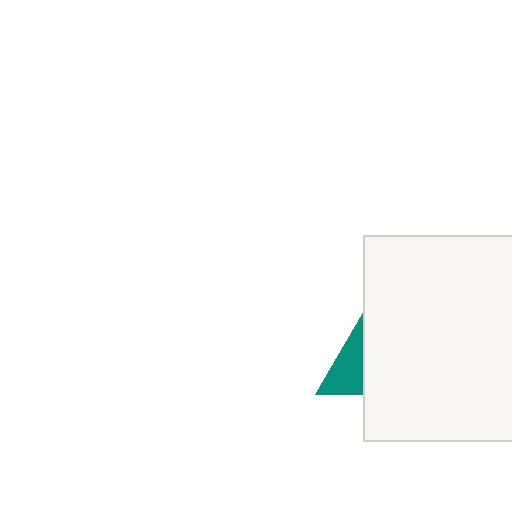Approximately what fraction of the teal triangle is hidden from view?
Roughly 70% of the teal triangle is hidden behind the white square.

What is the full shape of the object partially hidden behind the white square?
The partially hidden object is a teal triangle.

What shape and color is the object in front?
The object in front is a white square.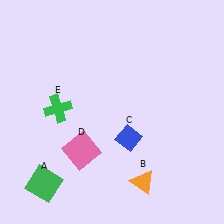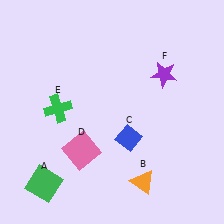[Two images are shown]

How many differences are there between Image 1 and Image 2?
There is 1 difference between the two images.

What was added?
A purple star (F) was added in Image 2.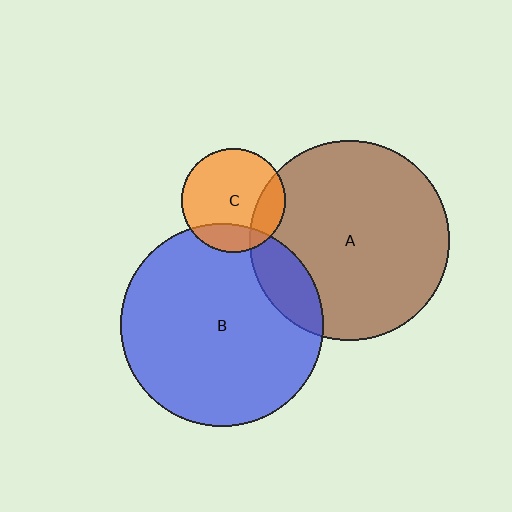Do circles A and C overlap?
Yes.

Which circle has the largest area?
Circle B (blue).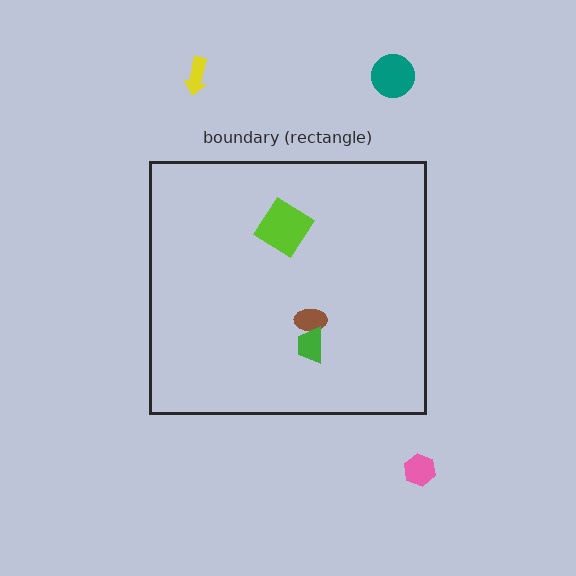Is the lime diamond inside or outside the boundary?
Inside.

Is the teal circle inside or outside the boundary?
Outside.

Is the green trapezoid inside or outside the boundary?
Inside.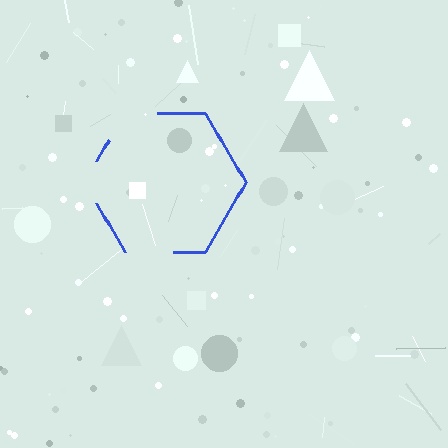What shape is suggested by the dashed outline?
The dashed outline suggests a hexagon.